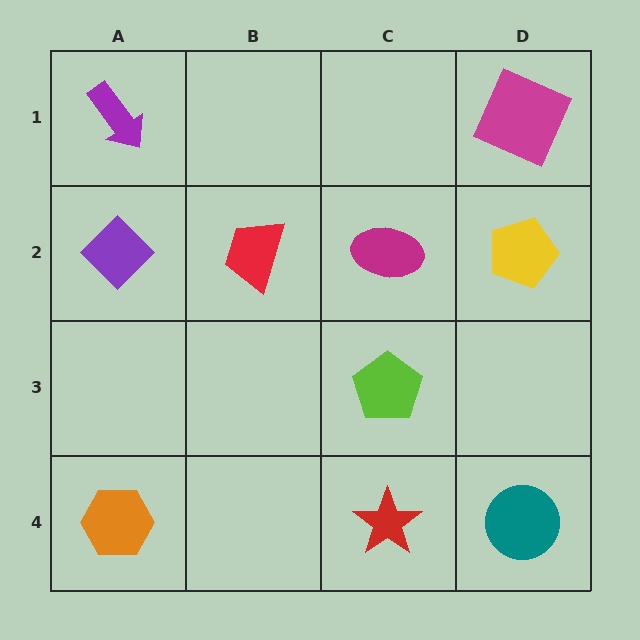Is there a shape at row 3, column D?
No, that cell is empty.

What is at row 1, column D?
A magenta square.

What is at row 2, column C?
A magenta ellipse.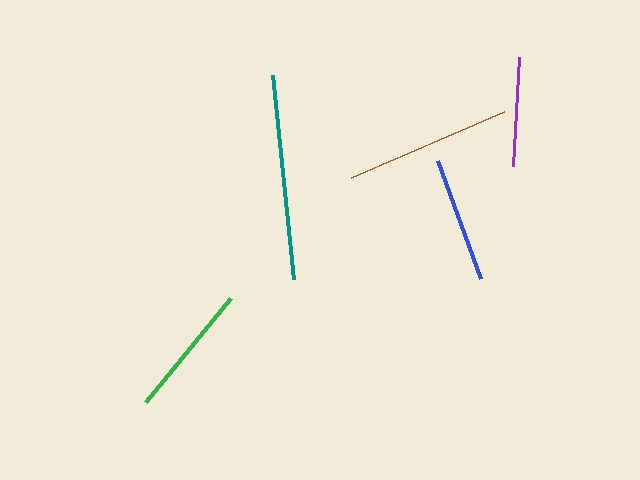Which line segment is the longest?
The teal line is the longest at approximately 205 pixels.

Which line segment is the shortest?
The purple line is the shortest at approximately 110 pixels.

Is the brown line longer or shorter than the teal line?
The teal line is longer than the brown line.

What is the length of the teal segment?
The teal segment is approximately 205 pixels long.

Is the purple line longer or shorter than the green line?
The green line is longer than the purple line.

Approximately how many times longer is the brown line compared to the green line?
The brown line is approximately 1.2 times the length of the green line.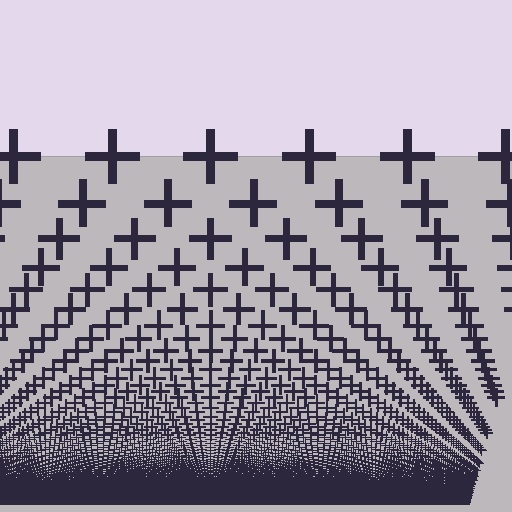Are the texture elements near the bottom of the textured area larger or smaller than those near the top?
Smaller. The gradient is inverted — elements near the bottom are smaller and denser.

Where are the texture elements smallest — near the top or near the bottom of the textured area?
Near the bottom.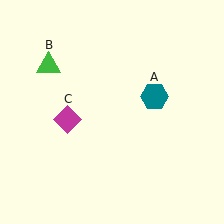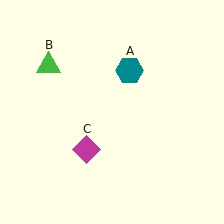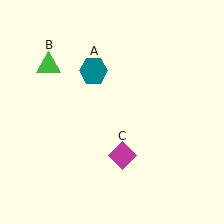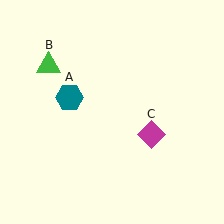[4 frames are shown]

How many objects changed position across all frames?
2 objects changed position: teal hexagon (object A), magenta diamond (object C).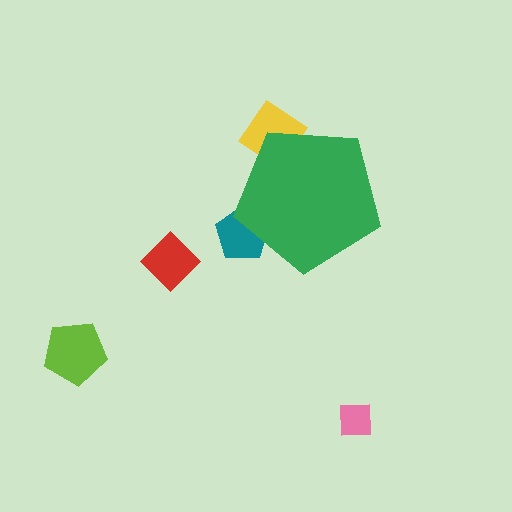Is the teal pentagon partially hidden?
Yes, the teal pentagon is partially hidden behind the green pentagon.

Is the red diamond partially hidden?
No, the red diamond is fully visible.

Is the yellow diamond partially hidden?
Yes, the yellow diamond is partially hidden behind the green pentagon.